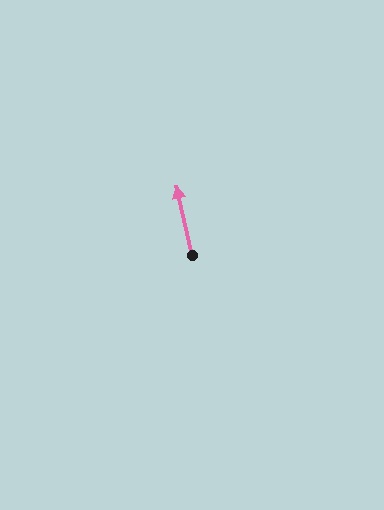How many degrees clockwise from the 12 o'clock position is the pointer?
Approximately 347 degrees.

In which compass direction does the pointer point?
North.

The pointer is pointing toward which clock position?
Roughly 12 o'clock.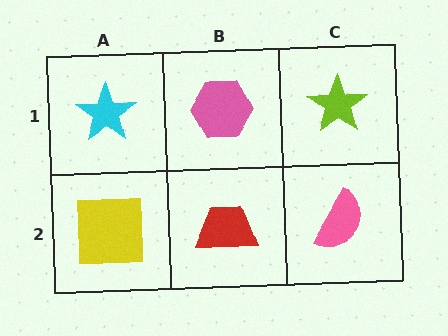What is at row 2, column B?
A red trapezoid.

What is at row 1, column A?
A cyan star.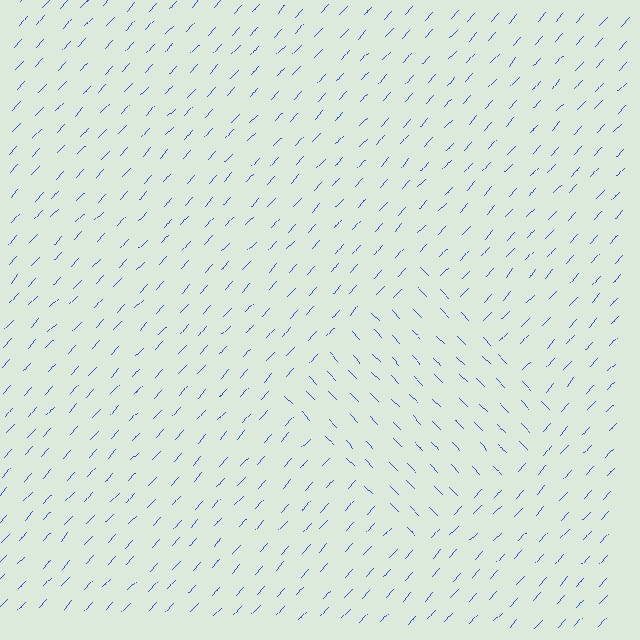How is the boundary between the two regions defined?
The boundary is defined purely by a change in line orientation (approximately 87 degrees difference). All lines are the same color and thickness.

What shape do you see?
I see a diamond.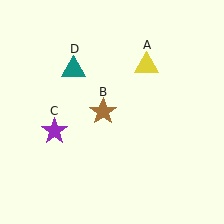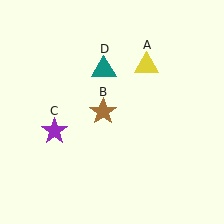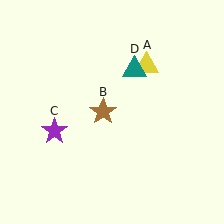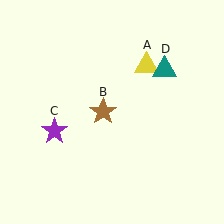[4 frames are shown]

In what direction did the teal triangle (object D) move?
The teal triangle (object D) moved right.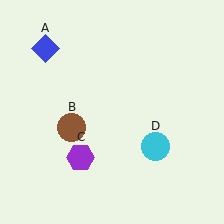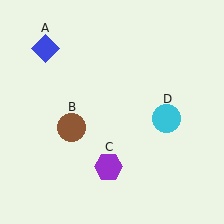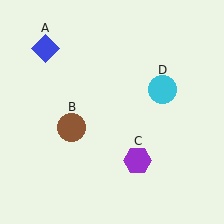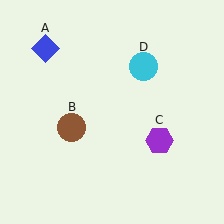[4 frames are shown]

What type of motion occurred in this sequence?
The purple hexagon (object C), cyan circle (object D) rotated counterclockwise around the center of the scene.